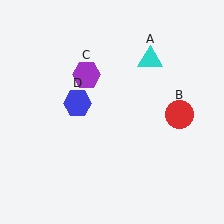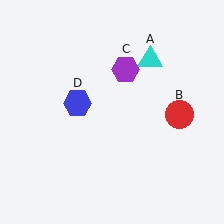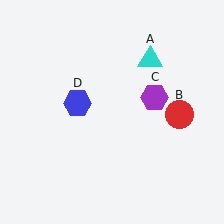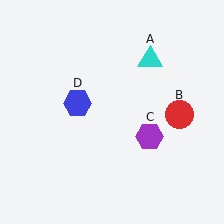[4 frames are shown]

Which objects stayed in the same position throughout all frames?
Cyan triangle (object A) and red circle (object B) and blue hexagon (object D) remained stationary.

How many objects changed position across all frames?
1 object changed position: purple hexagon (object C).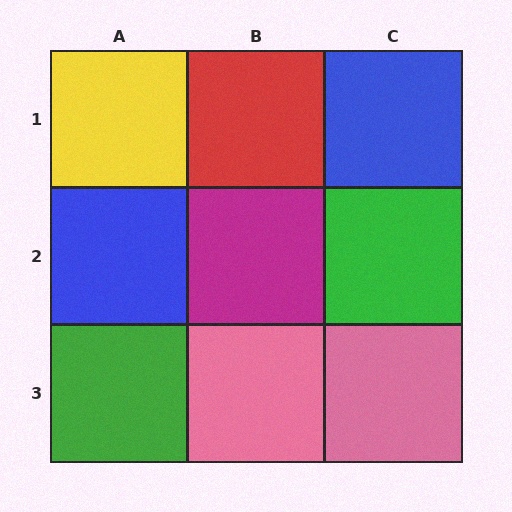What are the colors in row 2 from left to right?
Blue, magenta, green.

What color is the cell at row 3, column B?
Pink.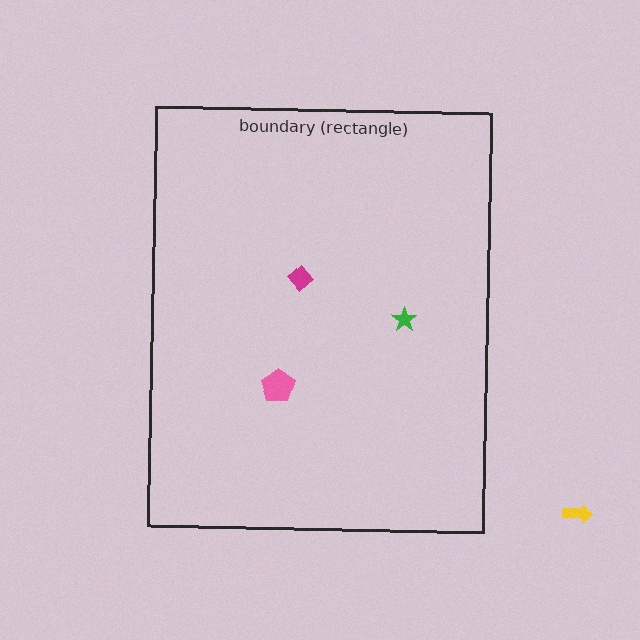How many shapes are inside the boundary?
3 inside, 1 outside.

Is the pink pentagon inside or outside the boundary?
Inside.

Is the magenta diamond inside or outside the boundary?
Inside.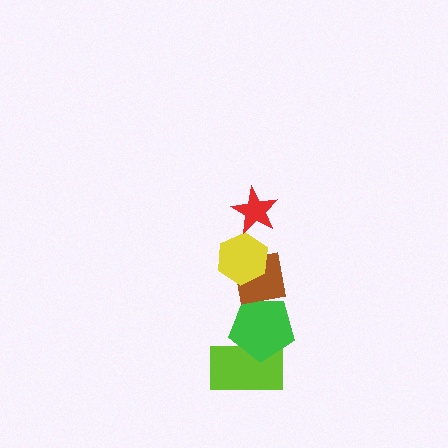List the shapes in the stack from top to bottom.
From top to bottom: the red star, the yellow hexagon, the brown square, the green pentagon, the lime rectangle.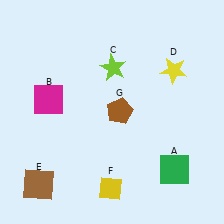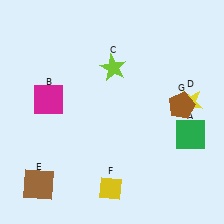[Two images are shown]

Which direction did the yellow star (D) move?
The yellow star (D) moved down.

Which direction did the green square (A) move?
The green square (A) moved up.